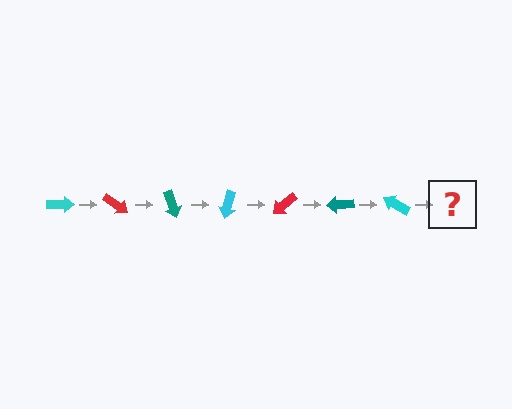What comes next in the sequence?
The next element should be a red arrow, rotated 245 degrees from the start.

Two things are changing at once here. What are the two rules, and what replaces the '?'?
The two rules are that it rotates 35 degrees each step and the color cycles through cyan, red, and teal. The '?' should be a red arrow, rotated 245 degrees from the start.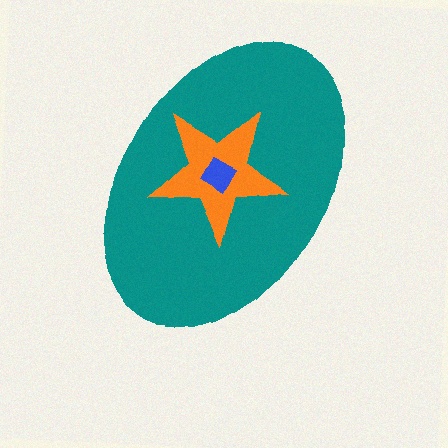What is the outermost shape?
The teal ellipse.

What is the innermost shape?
The blue diamond.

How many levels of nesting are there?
3.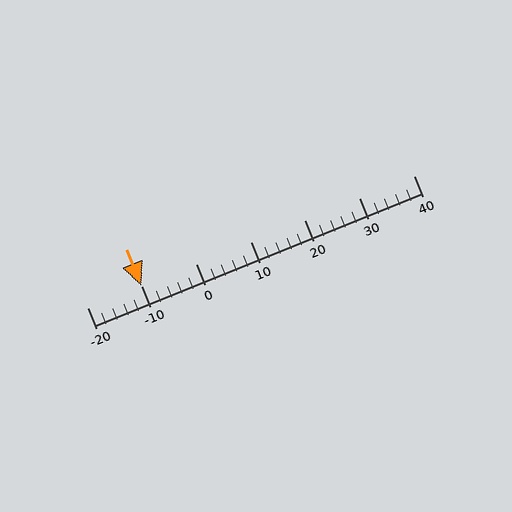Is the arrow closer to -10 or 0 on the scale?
The arrow is closer to -10.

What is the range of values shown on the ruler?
The ruler shows values from -20 to 40.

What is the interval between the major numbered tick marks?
The major tick marks are spaced 10 units apart.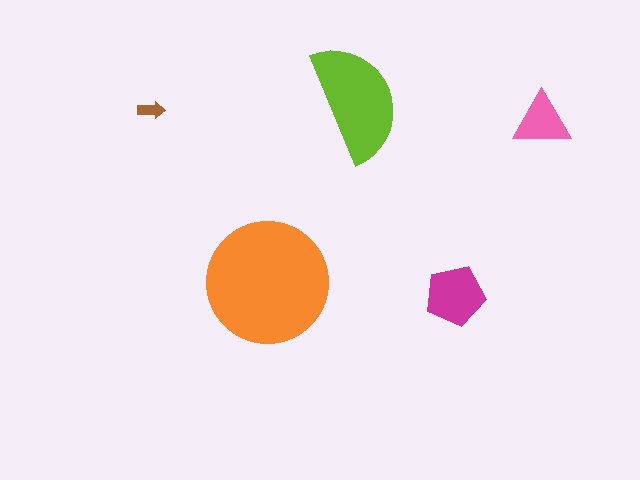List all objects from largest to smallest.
The orange circle, the lime semicircle, the magenta pentagon, the pink triangle, the brown arrow.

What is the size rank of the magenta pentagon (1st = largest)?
3rd.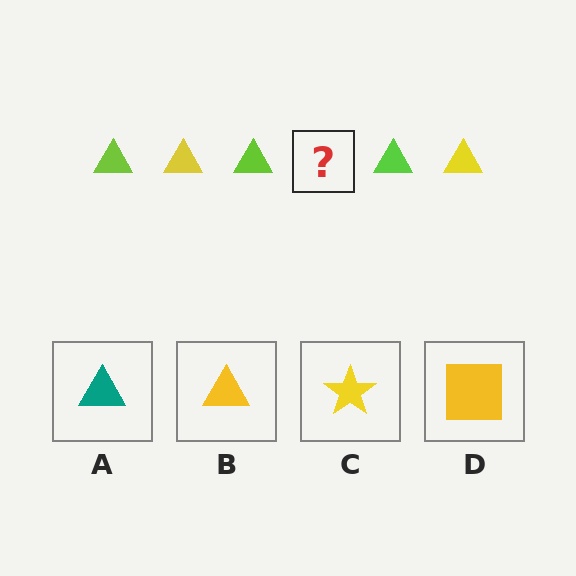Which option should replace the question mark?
Option B.